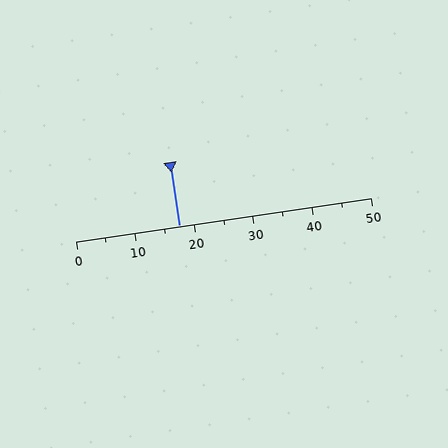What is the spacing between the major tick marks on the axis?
The major ticks are spaced 10 apart.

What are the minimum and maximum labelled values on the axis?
The axis runs from 0 to 50.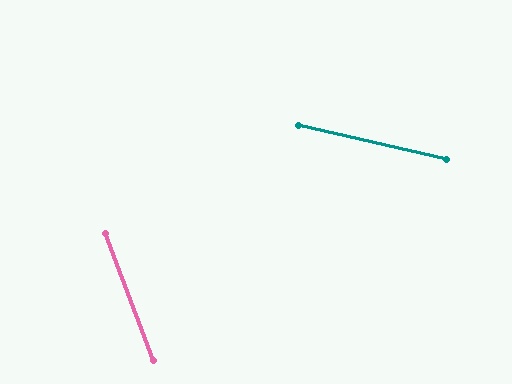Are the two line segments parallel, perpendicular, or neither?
Neither parallel nor perpendicular — they differ by about 57°.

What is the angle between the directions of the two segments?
Approximately 57 degrees.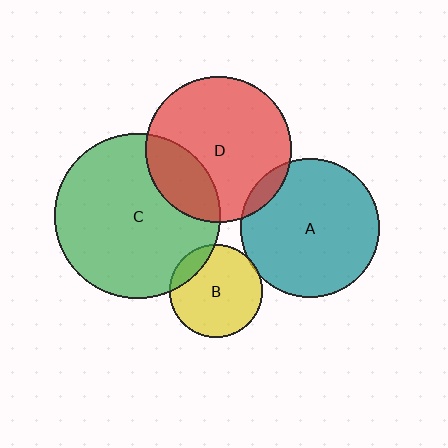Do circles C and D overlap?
Yes.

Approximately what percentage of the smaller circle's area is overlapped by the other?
Approximately 25%.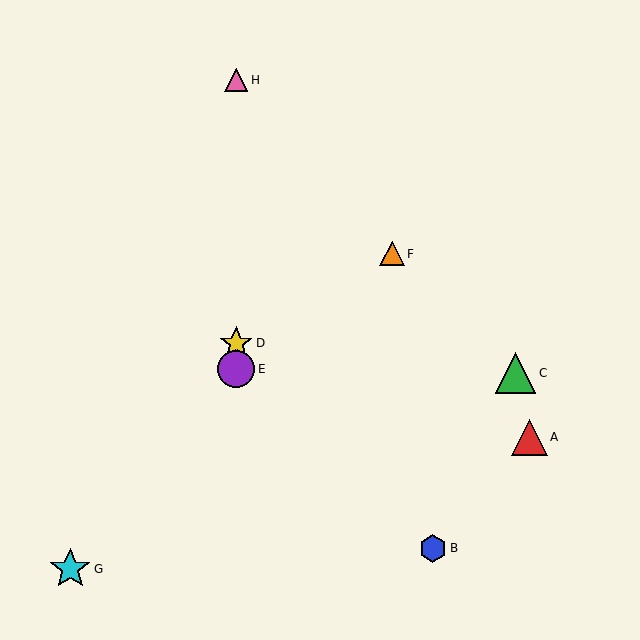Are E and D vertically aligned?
Yes, both are at x≈236.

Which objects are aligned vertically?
Objects D, E, H are aligned vertically.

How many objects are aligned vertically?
3 objects (D, E, H) are aligned vertically.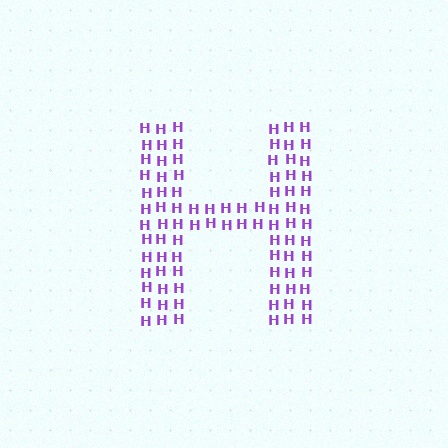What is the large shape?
The large shape is the letter H.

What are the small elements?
The small elements are letter H's.